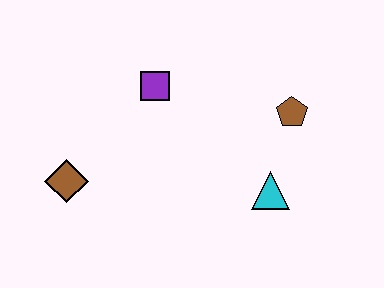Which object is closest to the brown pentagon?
The cyan triangle is closest to the brown pentagon.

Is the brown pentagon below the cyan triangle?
No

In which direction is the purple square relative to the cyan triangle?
The purple square is to the left of the cyan triangle.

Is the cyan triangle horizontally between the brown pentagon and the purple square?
Yes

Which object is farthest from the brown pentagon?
The brown diamond is farthest from the brown pentagon.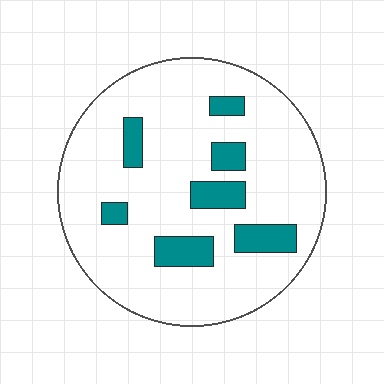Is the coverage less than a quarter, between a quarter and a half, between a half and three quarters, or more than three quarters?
Less than a quarter.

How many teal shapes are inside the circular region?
7.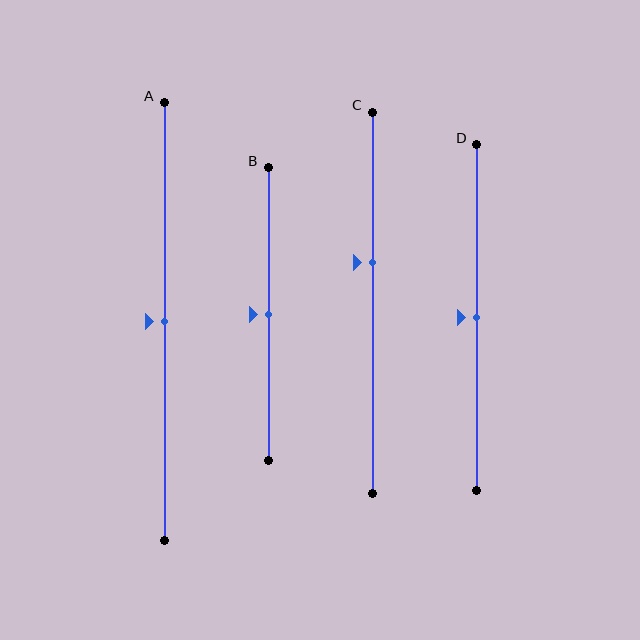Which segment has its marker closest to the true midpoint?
Segment A has its marker closest to the true midpoint.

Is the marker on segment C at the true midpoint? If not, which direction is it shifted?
No, the marker on segment C is shifted upward by about 11% of the segment length.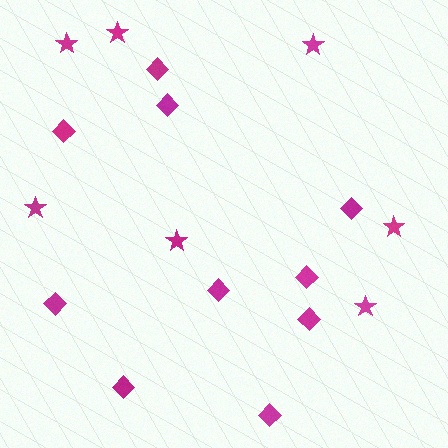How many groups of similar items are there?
There are 2 groups: one group of diamonds (10) and one group of stars (7).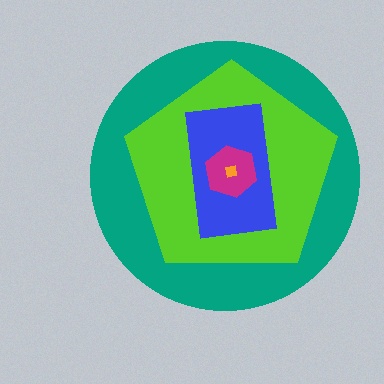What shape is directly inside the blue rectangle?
The magenta hexagon.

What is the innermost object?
The orange square.